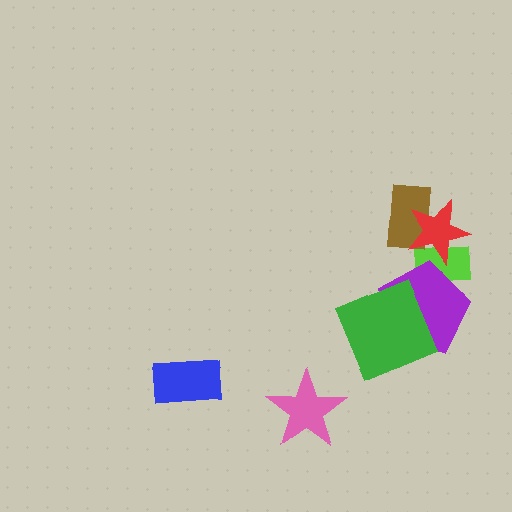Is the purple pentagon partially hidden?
Yes, it is partially covered by another shape.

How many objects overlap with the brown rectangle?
1 object overlaps with the brown rectangle.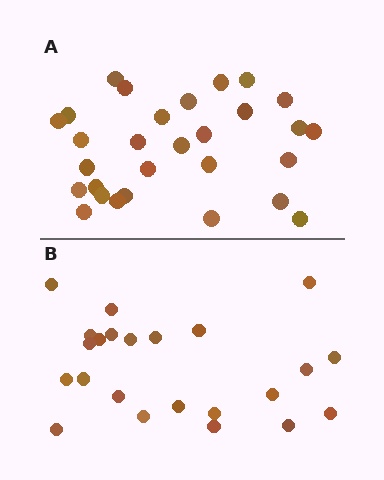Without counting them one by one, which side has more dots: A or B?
Region A (the top region) has more dots.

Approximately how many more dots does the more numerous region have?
Region A has about 6 more dots than region B.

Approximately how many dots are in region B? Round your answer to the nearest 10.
About 20 dots. (The exact count is 23, which rounds to 20.)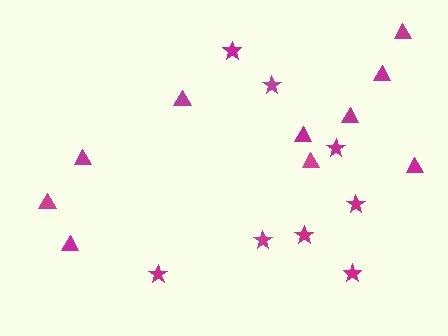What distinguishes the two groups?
There are 2 groups: one group of triangles (10) and one group of stars (8).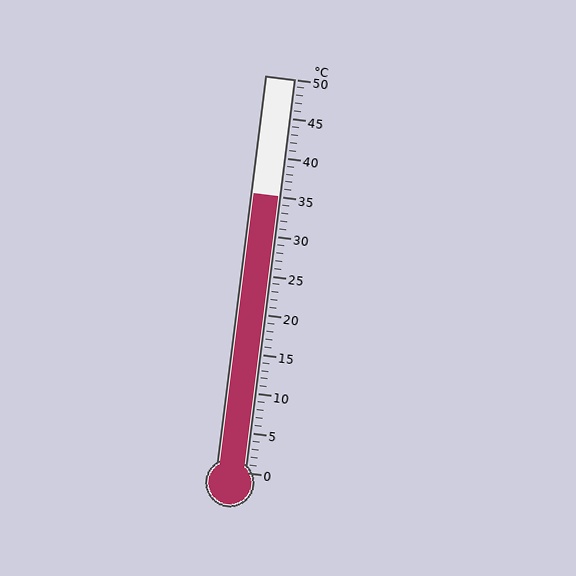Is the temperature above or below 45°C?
The temperature is below 45°C.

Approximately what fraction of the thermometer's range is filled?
The thermometer is filled to approximately 70% of its range.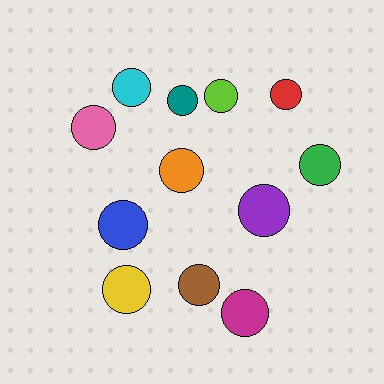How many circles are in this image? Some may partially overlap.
There are 12 circles.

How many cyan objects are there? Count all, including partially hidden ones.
There is 1 cyan object.